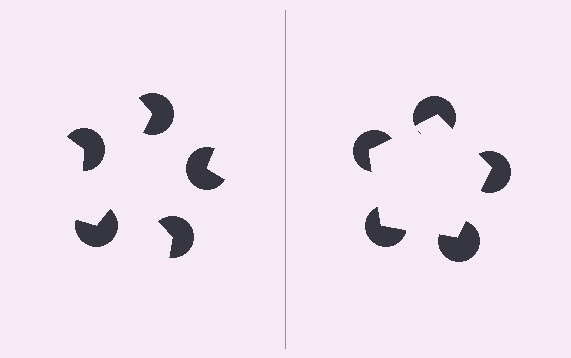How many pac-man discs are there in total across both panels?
10 — 5 on each side.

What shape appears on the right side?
An illusory pentagon.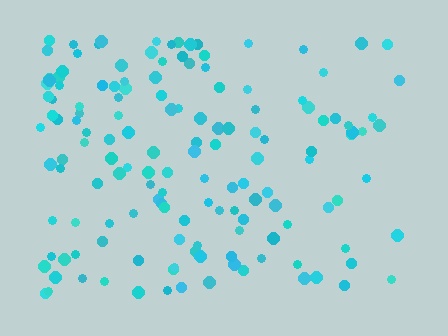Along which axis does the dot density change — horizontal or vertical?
Horizontal.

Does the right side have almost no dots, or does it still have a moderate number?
Still a moderate number, just noticeably fewer than the left.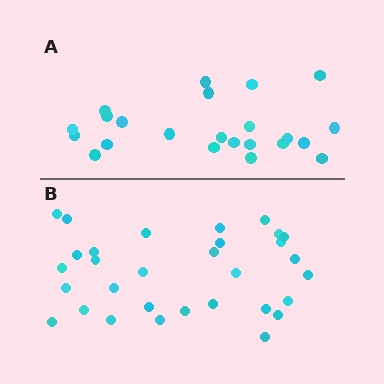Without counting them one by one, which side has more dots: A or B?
Region B (the bottom region) has more dots.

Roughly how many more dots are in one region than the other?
Region B has roughly 8 or so more dots than region A.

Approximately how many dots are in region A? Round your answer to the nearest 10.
About 20 dots. (The exact count is 23, which rounds to 20.)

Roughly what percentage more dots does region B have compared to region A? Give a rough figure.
About 35% more.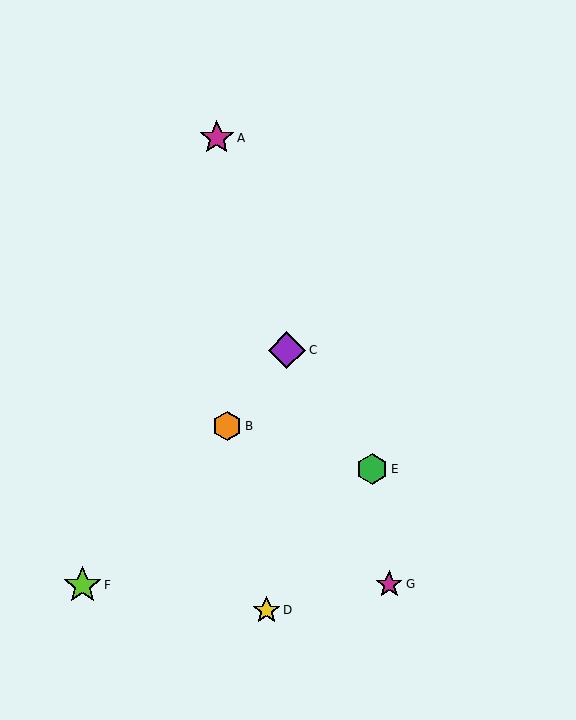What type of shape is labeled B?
Shape B is an orange hexagon.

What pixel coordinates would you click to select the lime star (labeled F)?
Click at (82, 585) to select the lime star F.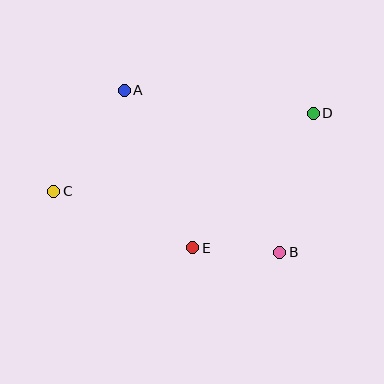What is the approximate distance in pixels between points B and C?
The distance between B and C is approximately 234 pixels.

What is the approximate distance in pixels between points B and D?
The distance between B and D is approximately 143 pixels.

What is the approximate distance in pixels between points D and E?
The distance between D and E is approximately 180 pixels.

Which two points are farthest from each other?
Points C and D are farthest from each other.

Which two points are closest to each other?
Points B and E are closest to each other.